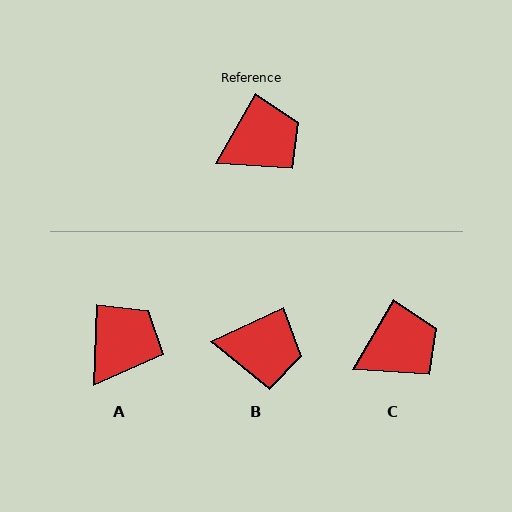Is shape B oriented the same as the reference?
No, it is off by about 35 degrees.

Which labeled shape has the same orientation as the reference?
C.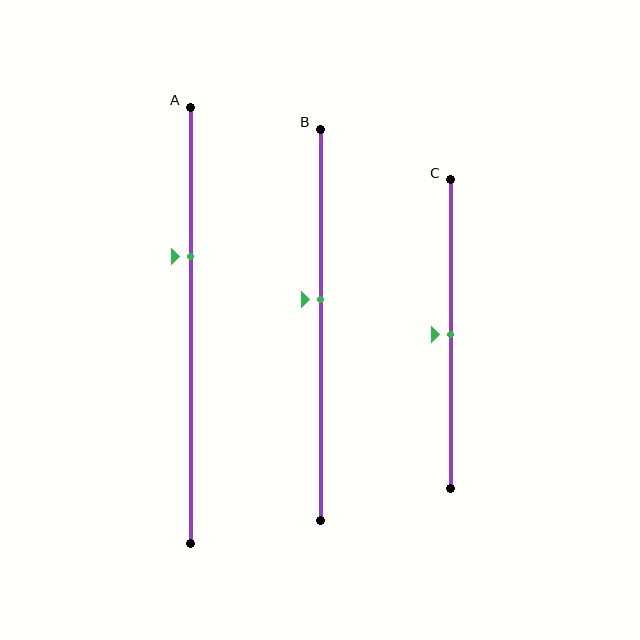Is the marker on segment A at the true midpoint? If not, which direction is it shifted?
No, the marker on segment A is shifted upward by about 16% of the segment length.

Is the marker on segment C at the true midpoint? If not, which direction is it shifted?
Yes, the marker on segment C is at the true midpoint.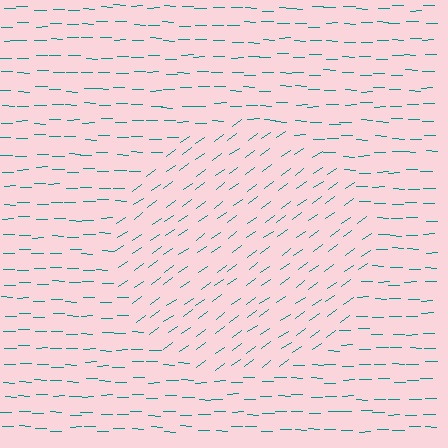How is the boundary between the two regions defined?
The boundary is defined purely by a change in line orientation (approximately 37 degrees difference). All lines are the same color and thickness.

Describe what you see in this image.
The image is filled with small teal line segments. A circle region in the image has lines oriented differently from the surrounding lines, creating a visible texture boundary.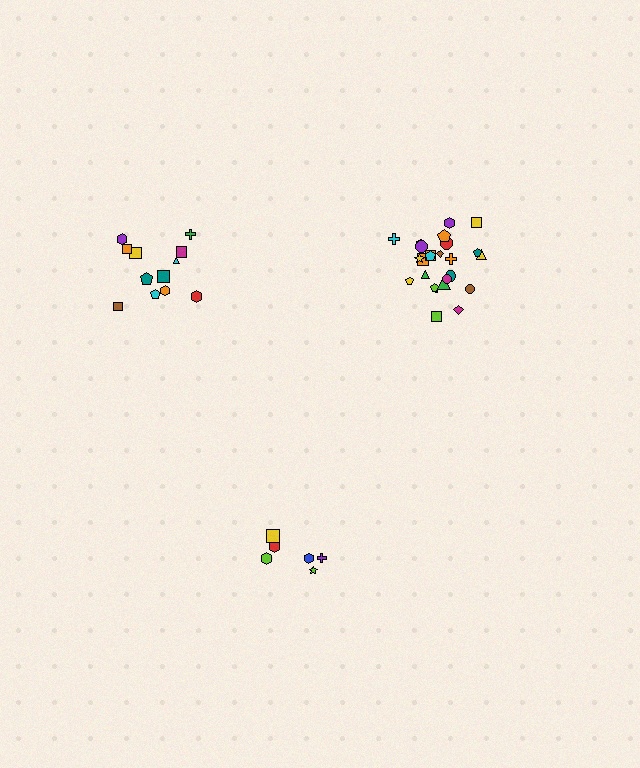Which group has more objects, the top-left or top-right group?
The top-right group.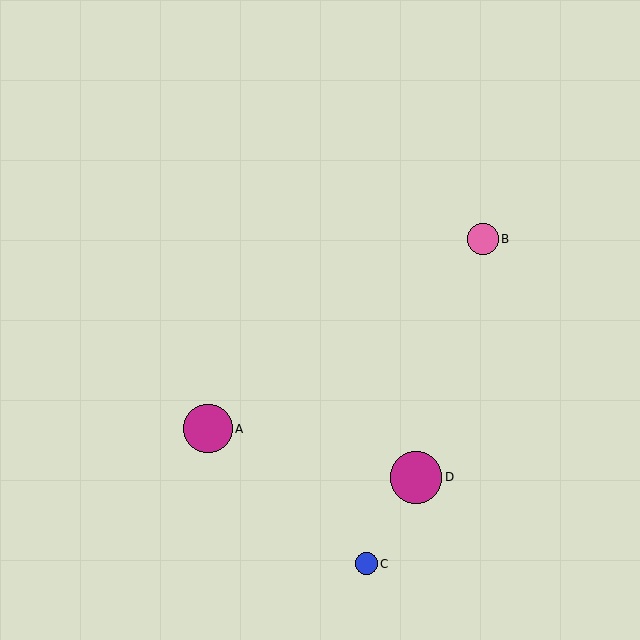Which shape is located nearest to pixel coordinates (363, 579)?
The blue circle (labeled C) at (366, 564) is nearest to that location.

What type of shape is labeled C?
Shape C is a blue circle.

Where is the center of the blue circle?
The center of the blue circle is at (366, 564).